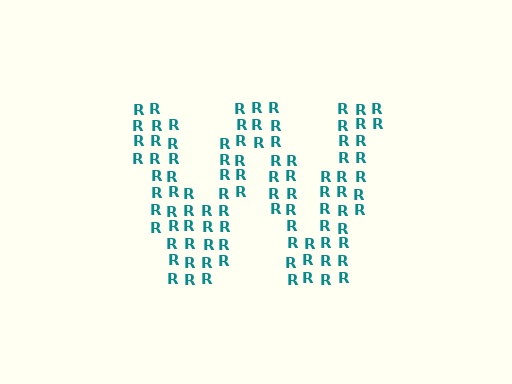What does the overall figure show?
The overall figure shows the letter W.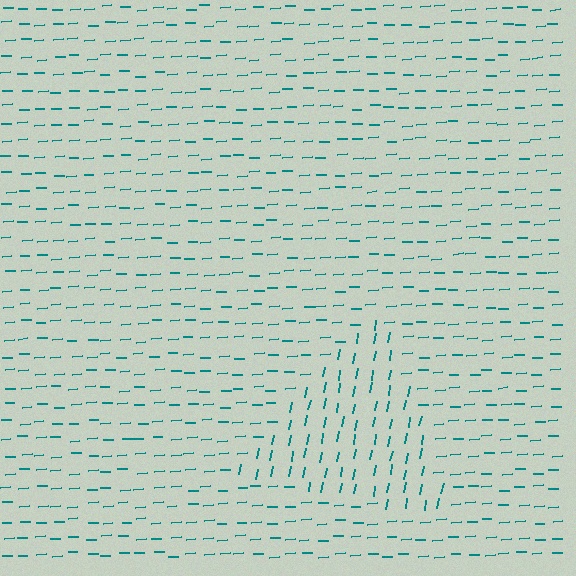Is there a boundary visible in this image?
Yes, there is a texture boundary formed by a change in line orientation.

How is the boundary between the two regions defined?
The boundary is defined purely by a change in line orientation (approximately 75 degrees difference). All lines are the same color and thickness.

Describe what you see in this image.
The image is filled with small teal line segments. A triangle region in the image has lines oriented differently from the surrounding lines, creating a visible texture boundary.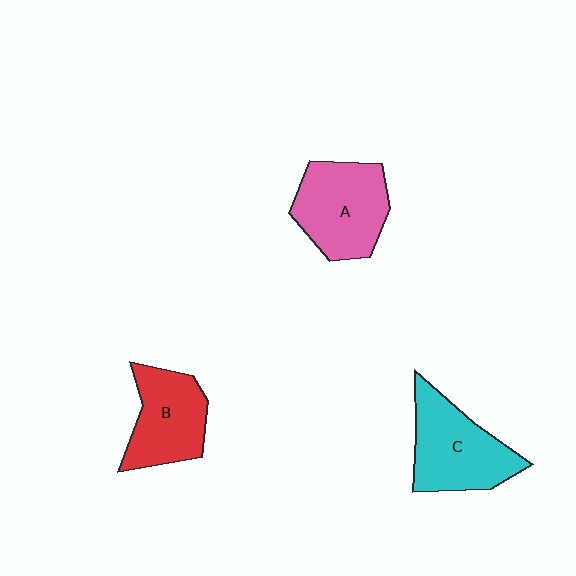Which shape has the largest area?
Shape C (cyan).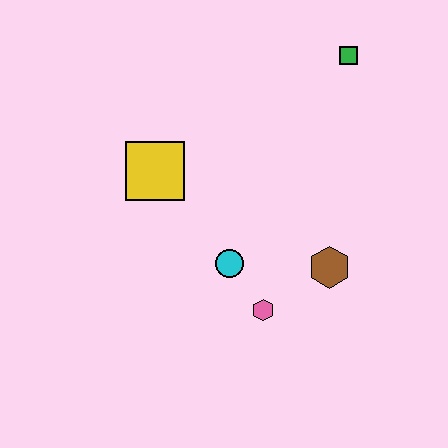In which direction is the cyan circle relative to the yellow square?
The cyan circle is below the yellow square.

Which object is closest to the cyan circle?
The pink hexagon is closest to the cyan circle.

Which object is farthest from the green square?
The pink hexagon is farthest from the green square.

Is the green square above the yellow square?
Yes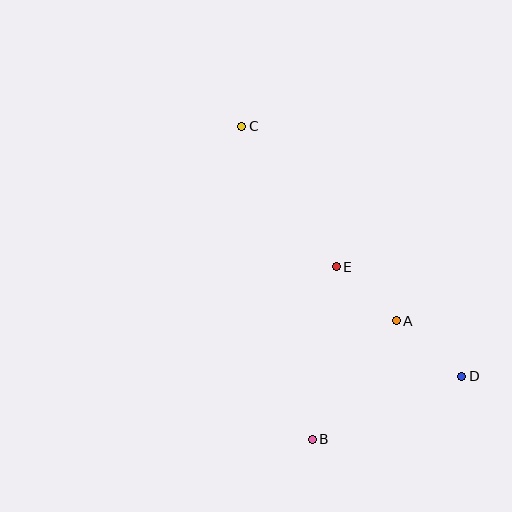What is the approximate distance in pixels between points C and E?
The distance between C and E is approximately 169 pixels.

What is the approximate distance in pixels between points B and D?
The distance between B and D is approximately 162 pixels.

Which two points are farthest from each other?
Points C and D are farthest from each other.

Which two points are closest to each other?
Points A and E are closest to each other.